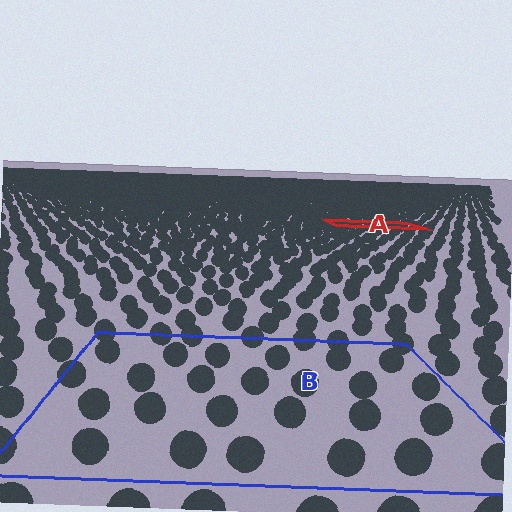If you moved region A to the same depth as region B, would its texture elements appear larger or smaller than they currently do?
They would appear larger. At a closer depth, the same texture elements are projected at a bigger on-screen size.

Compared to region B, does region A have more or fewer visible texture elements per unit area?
Region A has more texture elements per unit area — they are packed more densely because it is farther away.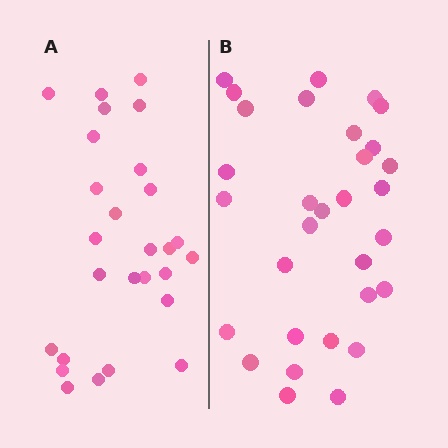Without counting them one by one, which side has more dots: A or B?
Region B (the right region) has more dots.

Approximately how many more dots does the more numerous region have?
Region B has about 4 more dots than region A.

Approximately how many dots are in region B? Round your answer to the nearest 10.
About 30 dots. (The exact count is 31, which rounds to 30.)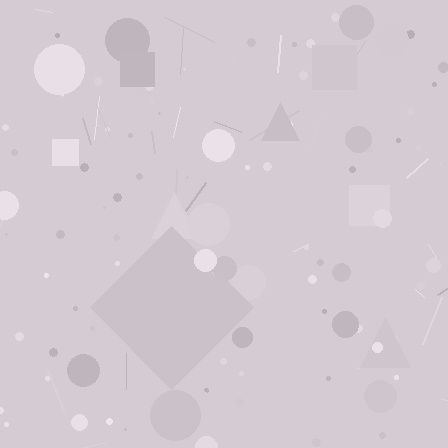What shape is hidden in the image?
A diamond is hidden in the image.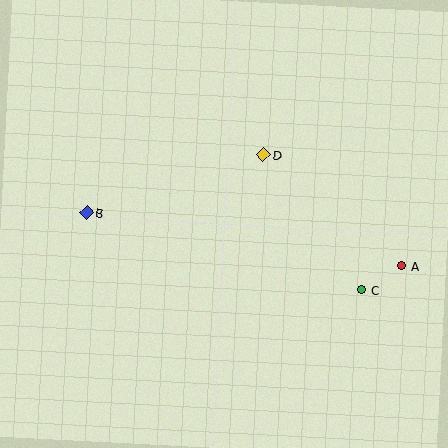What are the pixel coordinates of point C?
Point C is at (361, 290).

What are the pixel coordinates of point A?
Point A is at (402, 266).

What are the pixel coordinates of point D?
Point D is at (264, 155).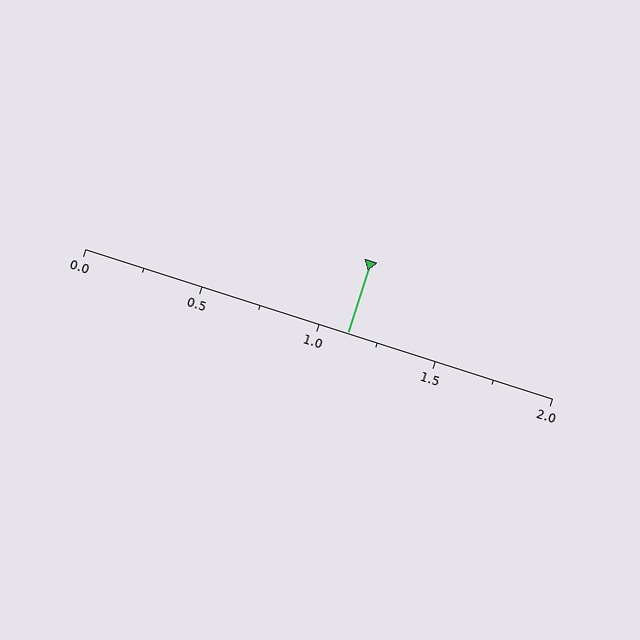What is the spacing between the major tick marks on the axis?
The major ticks are spaced 0.5 apart.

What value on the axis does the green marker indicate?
The marker indicates approximately 1.12.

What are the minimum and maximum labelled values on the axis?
The axis runs from 0.0 to 2.0.